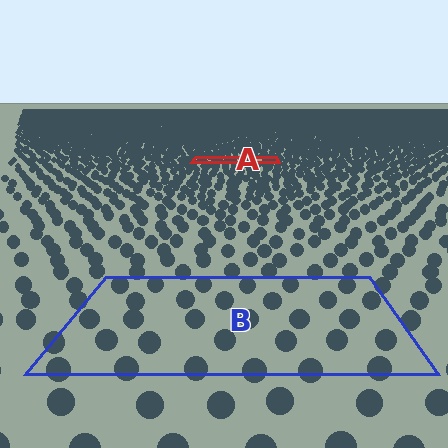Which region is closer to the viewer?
Region B is closer. The texture elements there are larger and more spread out.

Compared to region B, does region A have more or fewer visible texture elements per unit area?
Region A has more texture elements per unit area — they are packed more densely because it is farther away.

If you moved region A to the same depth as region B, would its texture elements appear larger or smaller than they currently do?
They would appear larger. At a closer depth, the same texture elements are projected at a bigger on-screen size.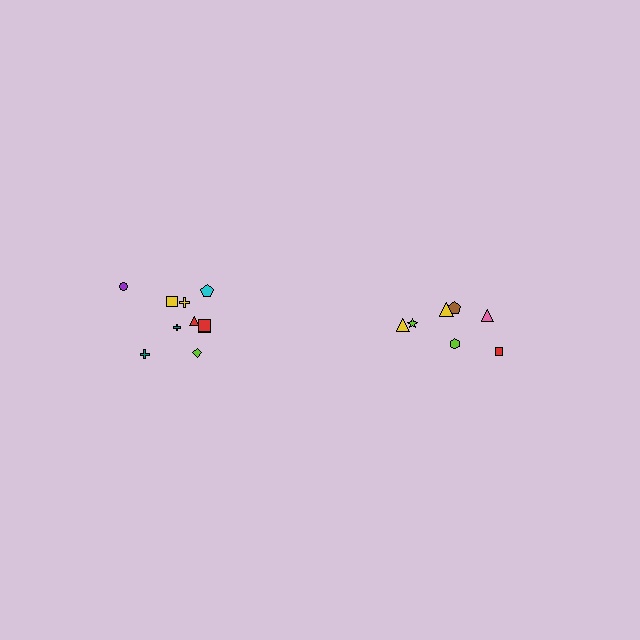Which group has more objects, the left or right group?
The left group.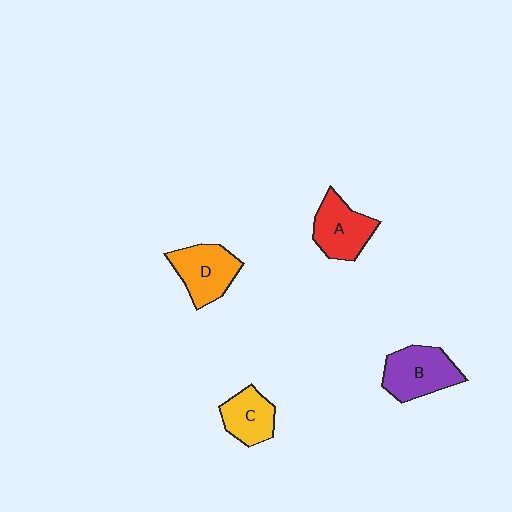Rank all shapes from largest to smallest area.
From largest to smallest: B (purple), D (orange), A (red), C (yellow).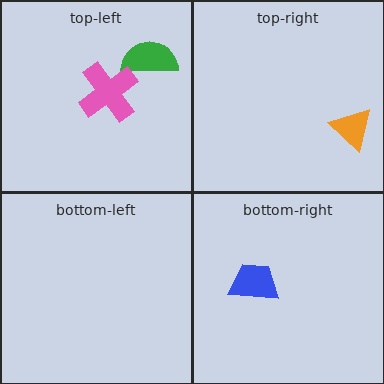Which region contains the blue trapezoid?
The bottom-right region.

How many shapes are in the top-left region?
2.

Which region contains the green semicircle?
The top-left region.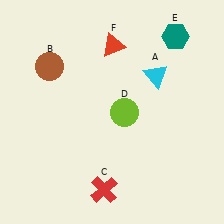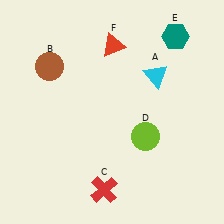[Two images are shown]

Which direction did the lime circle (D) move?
The lime circle (D) moved down.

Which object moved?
The lime circle (D) moved down.